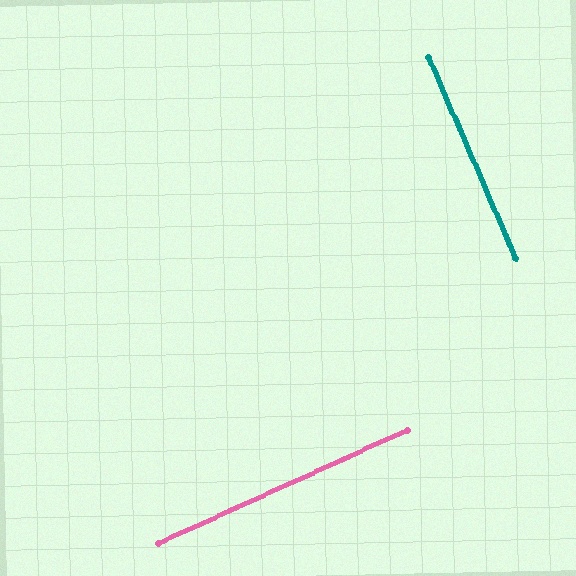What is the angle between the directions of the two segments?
Approximately 89 degrees.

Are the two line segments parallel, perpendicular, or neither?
Perpendicular — they meet at approximately 89°.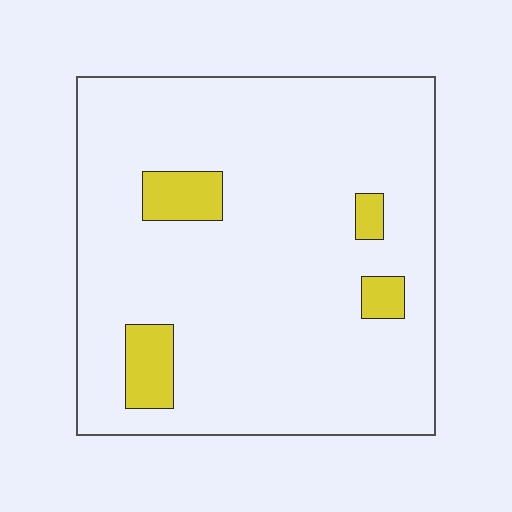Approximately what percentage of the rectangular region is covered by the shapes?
Approximately 10%.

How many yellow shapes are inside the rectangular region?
4.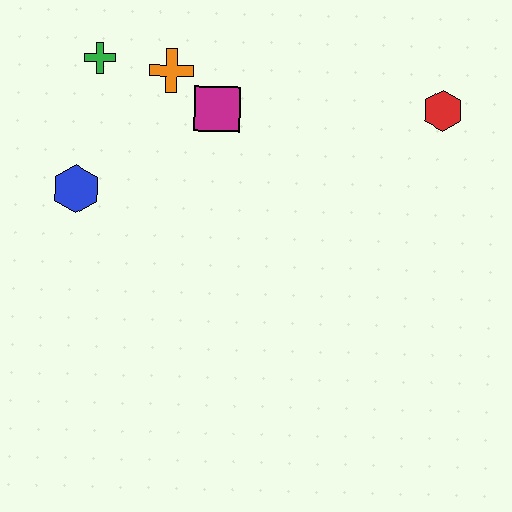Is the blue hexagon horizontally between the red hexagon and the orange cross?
No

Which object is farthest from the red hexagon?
The blue hexagon is farthest from the red hexagon.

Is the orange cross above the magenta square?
Yes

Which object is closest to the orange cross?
The magenta square is closest to the orange cross.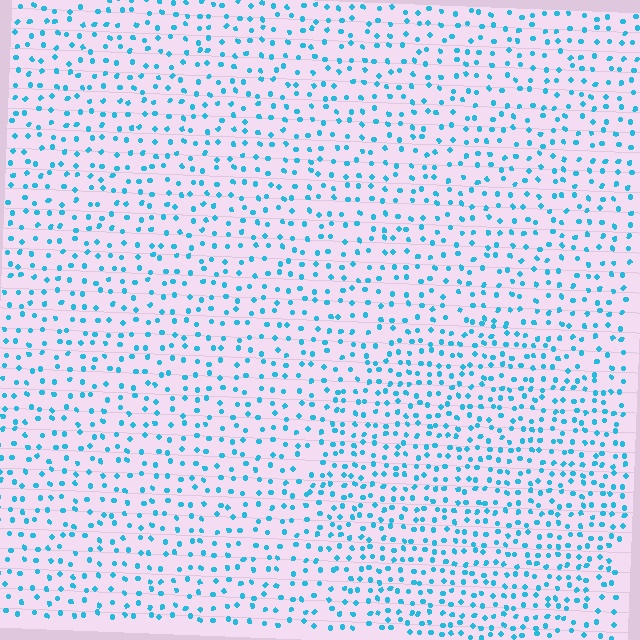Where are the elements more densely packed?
The elements are more densely packed inside the circle boundary.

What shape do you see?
I see a circle.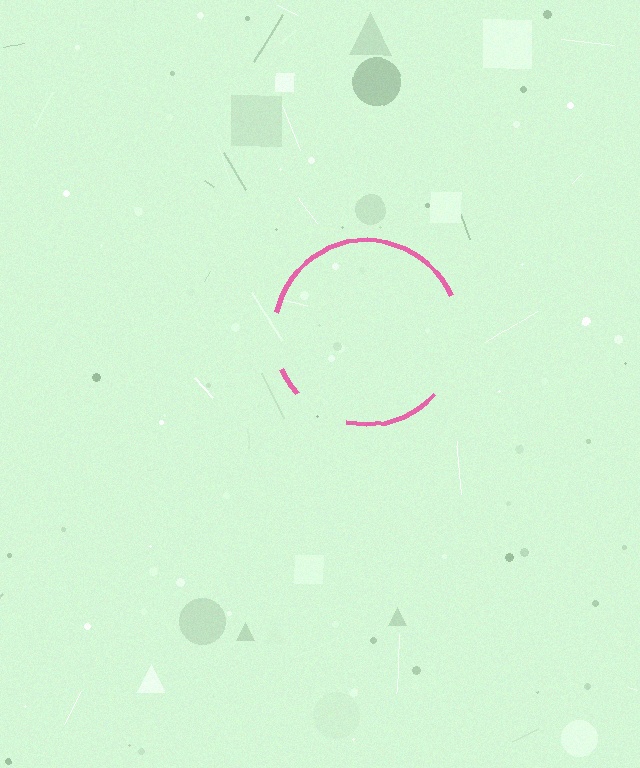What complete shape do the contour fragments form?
The contour fragments form a circle.